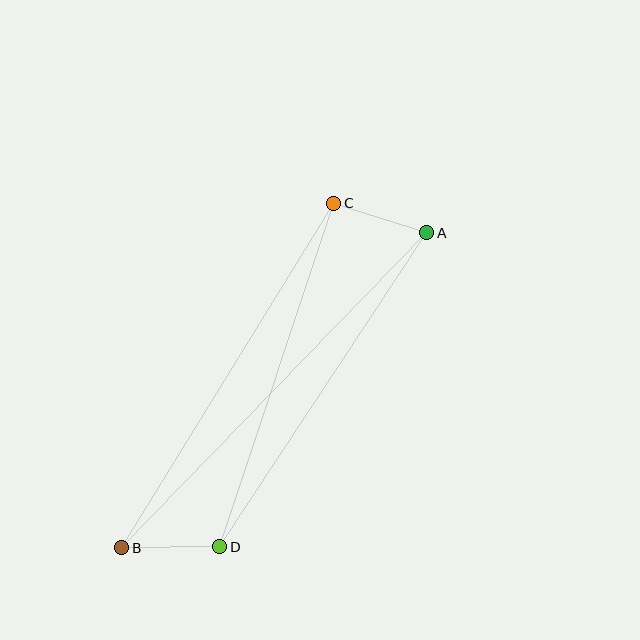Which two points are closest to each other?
Points A and C are closest to each other.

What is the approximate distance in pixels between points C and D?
The distance between C and D is approximately 362 pixels.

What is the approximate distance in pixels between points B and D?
The distance between B and D is approximately 98 pixels.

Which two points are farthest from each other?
Points A and B are farthest from each other.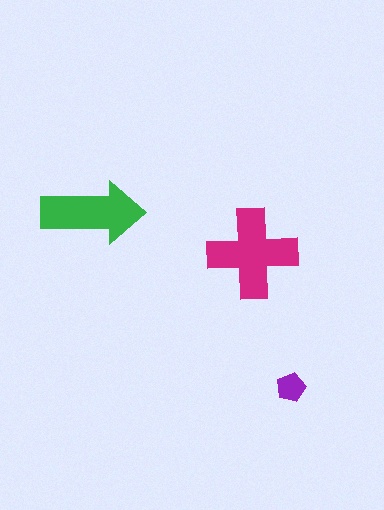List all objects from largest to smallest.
The magenta cross, the green arrow, the purple pentagon.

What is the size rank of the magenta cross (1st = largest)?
1st.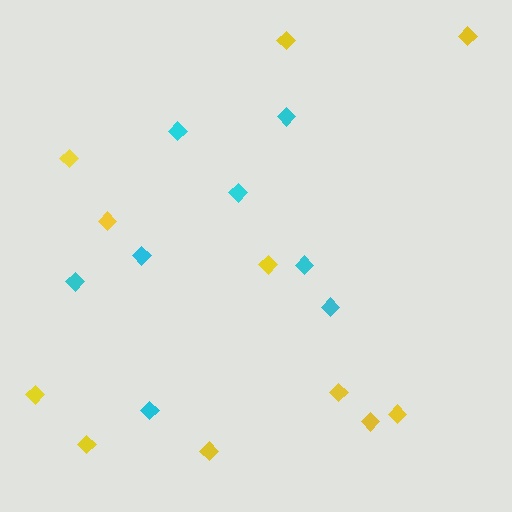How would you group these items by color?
There are 2 groups: one group of cyan diamonds (8) and one group of yellow diamonds (11).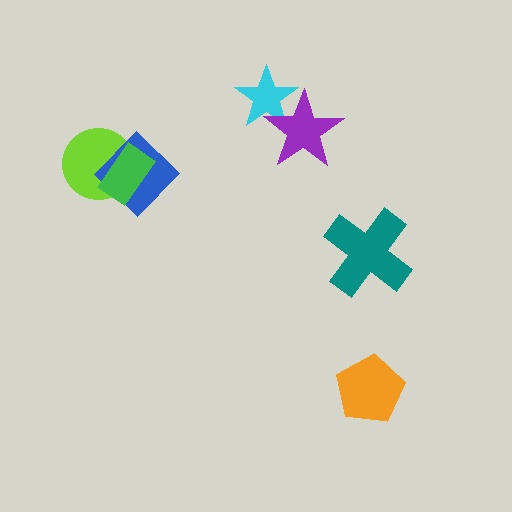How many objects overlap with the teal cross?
0 objects overlap with the teal cross.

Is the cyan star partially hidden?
Yes, it is partially covered by another shape.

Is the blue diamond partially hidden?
Yes, it is partially covered by another shape.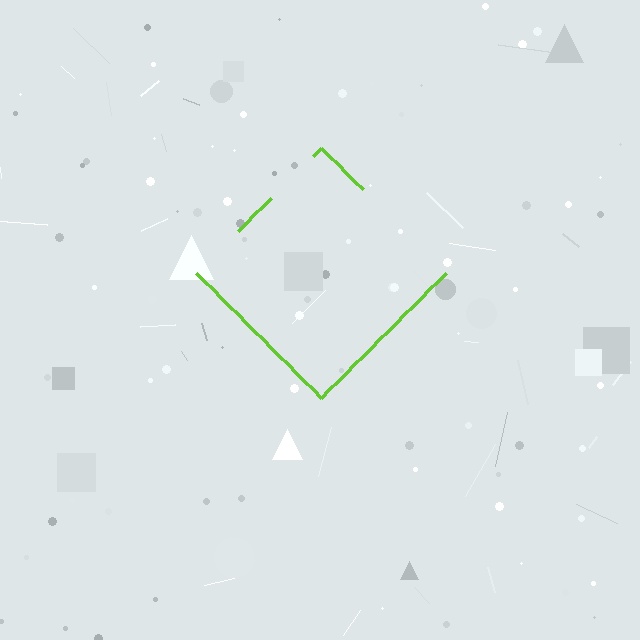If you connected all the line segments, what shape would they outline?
They would outline a diamond.